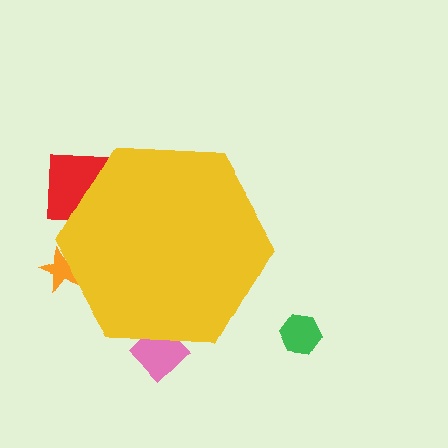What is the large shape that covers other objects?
A yellow hexagon.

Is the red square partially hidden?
Yes, the red square is partially hidden behind the yellow hexagon.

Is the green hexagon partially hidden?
No, the green hexagon is fully visible.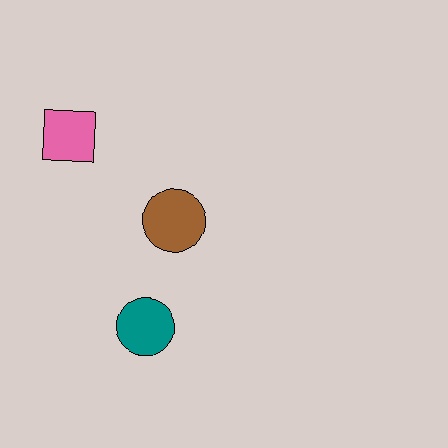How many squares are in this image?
There is 1 square.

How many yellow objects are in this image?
There are no yellow objects.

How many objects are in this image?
There are 3 objects.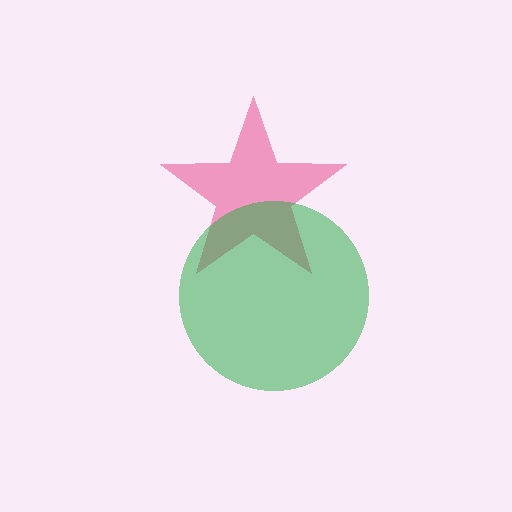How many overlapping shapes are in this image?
There are 2 overlapping shapes in the image.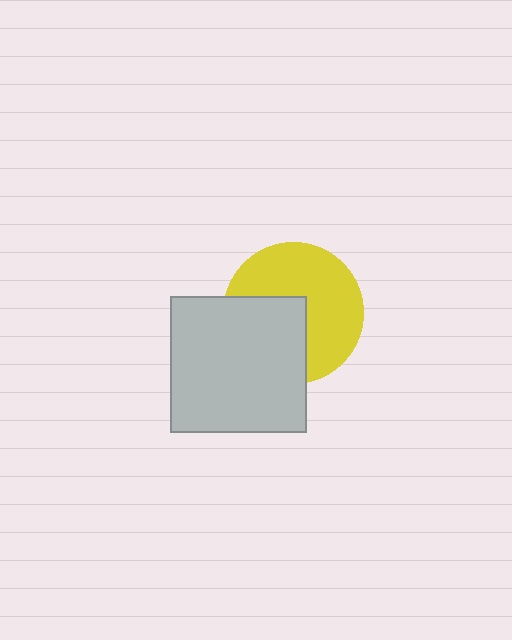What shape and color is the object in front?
The object in front is a light gray square.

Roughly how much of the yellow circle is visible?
About half of it is visible (roughly 59%).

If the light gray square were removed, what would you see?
You would see the complete yellow circle.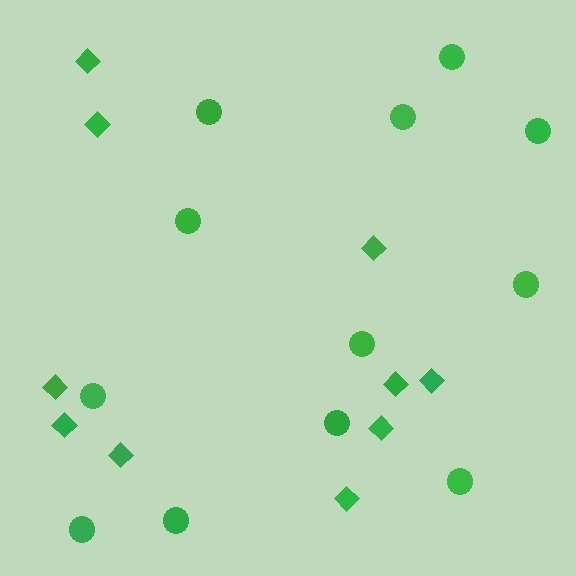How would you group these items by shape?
There are 2 groups: one group of circles (12) and one group of diamonds (10).